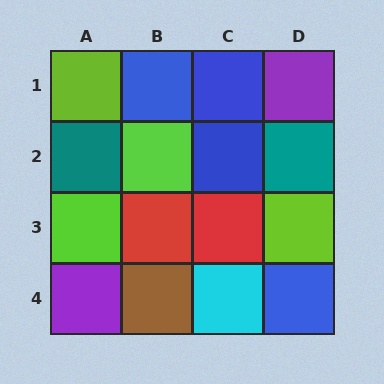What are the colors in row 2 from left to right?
Teal, lime, blue, teal.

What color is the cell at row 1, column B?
Blue.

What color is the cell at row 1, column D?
Purple.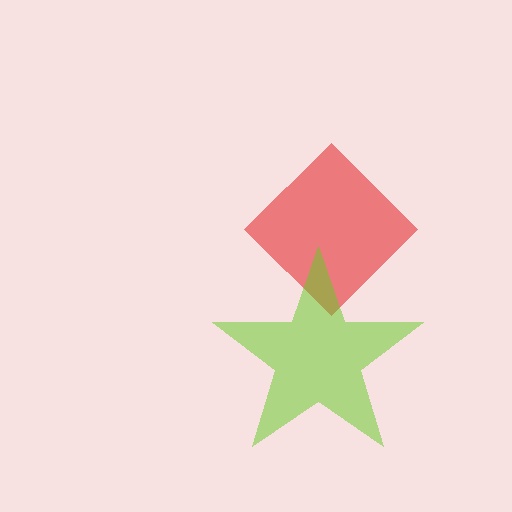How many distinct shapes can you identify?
There are 2 distinct shapes: a red diamond, a lime star.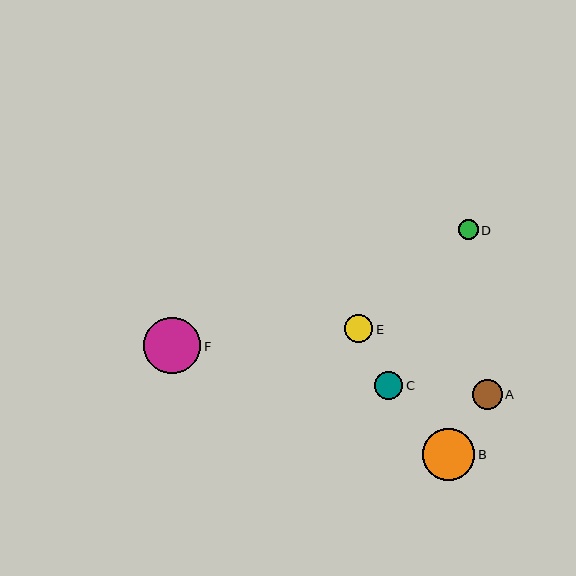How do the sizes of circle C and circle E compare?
Circle C and circle E are approximately the same size.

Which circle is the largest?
Circle F is the largest with a size of approximately 57 pixels.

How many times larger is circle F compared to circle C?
Circle F is approximately 2.0 times the size of circle C.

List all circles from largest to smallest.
From largest to smallest: F, B, A, C, E, D.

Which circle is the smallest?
Circle D is the smallest with a size of approximately 20 pixels.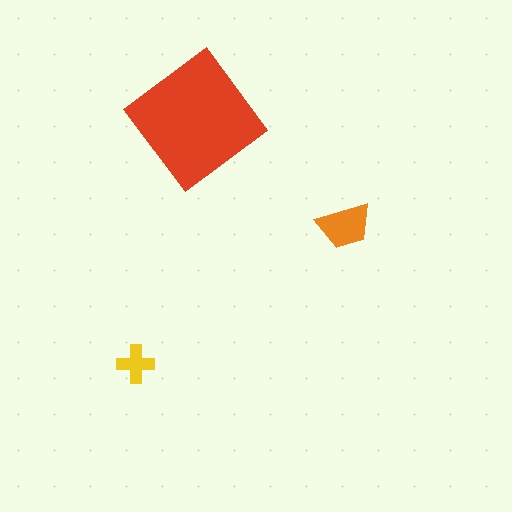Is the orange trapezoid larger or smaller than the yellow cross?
Larger.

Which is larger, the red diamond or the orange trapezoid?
The red diamond.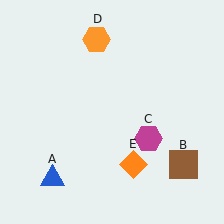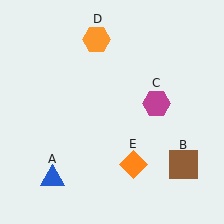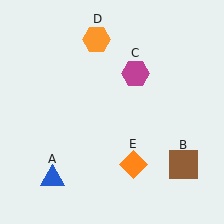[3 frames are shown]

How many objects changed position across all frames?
1 object changed position: magenta hexagon (object C).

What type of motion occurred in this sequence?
The magenta hexagon (object C) rotated counterclockwise around the center of the scene.